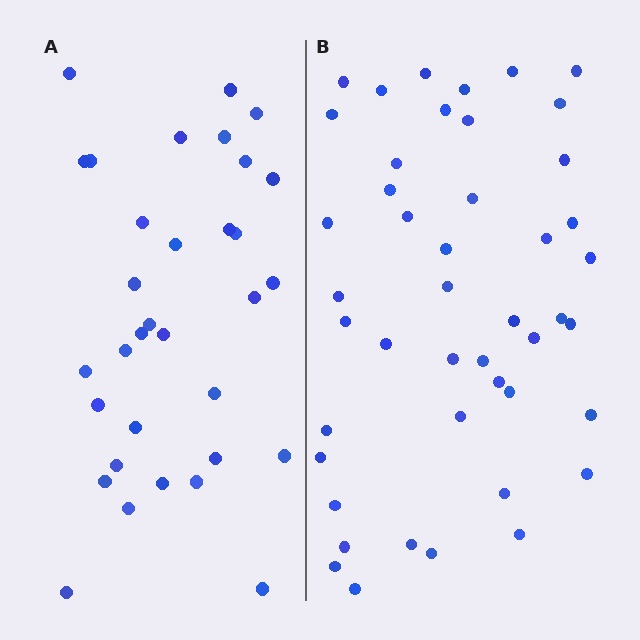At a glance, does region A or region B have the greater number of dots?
Region B (the right region) has more dots.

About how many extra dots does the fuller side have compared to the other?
Region B has roughly 12 or so more dots than region A.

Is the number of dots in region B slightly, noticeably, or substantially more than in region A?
Region B has noticeably more, but not dramatically so. The ratio is roughly 1.4 to 1.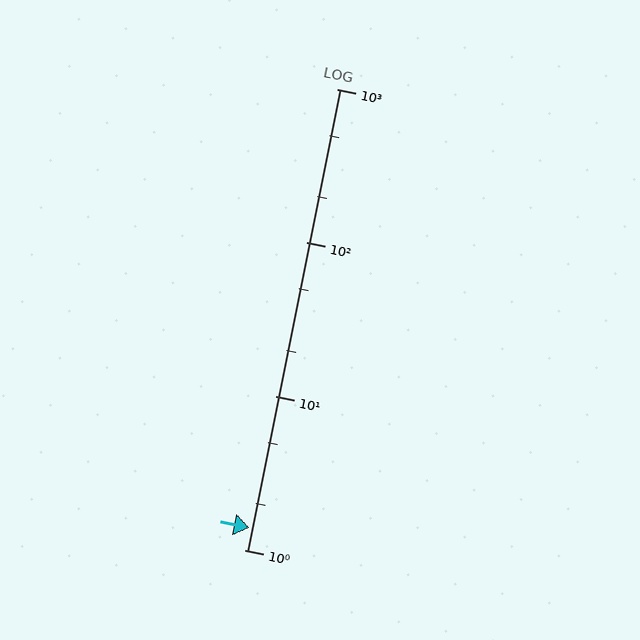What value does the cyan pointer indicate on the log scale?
The pointer indicates approximately 1.4.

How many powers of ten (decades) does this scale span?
The scale spans 3 decades, from 1 to 1000.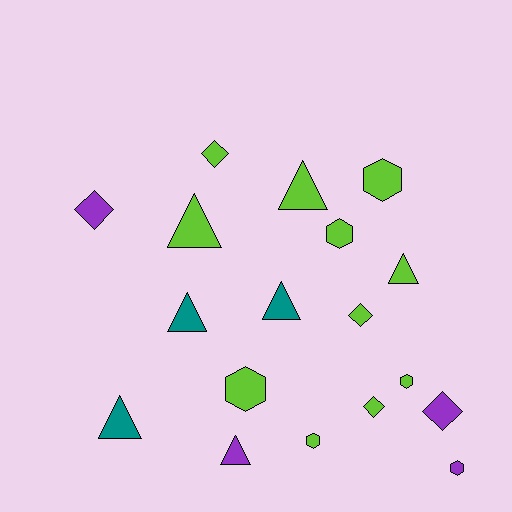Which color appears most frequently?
Lime, with 11 objects.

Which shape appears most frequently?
Triangle, with 7 objects.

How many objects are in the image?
There are 18 objects.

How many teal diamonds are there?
There are no teal diamonds.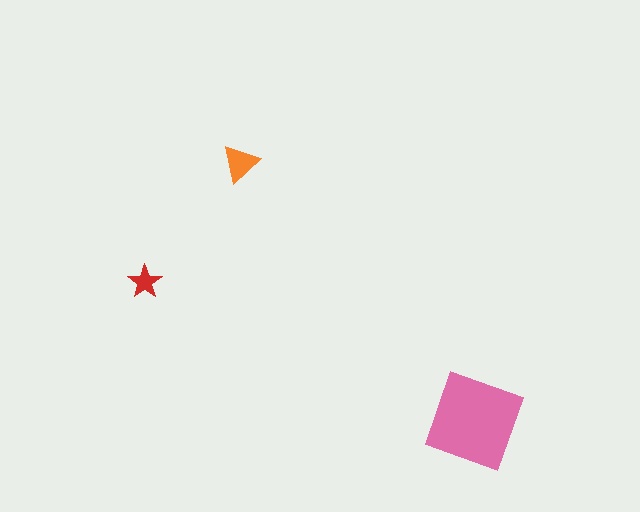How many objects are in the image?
There are 3 objects in the image.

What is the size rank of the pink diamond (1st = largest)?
1st.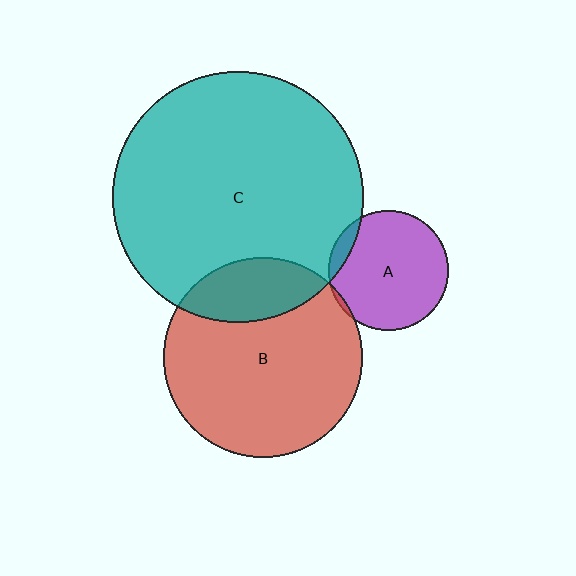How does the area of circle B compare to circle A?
Approximately 2.7 times.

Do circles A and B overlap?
Yes.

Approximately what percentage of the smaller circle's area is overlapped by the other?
Approximately 5%.